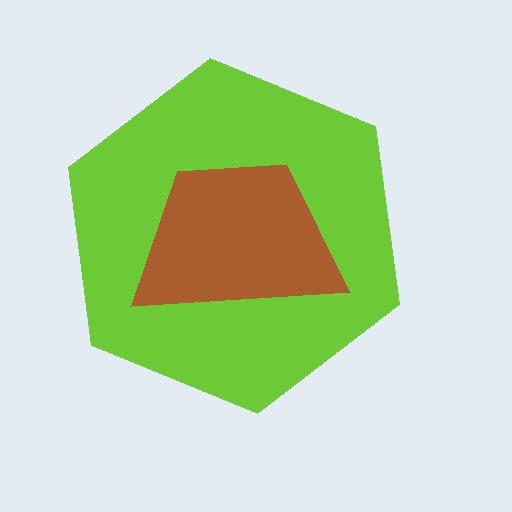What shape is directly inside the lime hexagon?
The brown trapezoid.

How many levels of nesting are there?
2.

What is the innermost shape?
The brown trapezoid.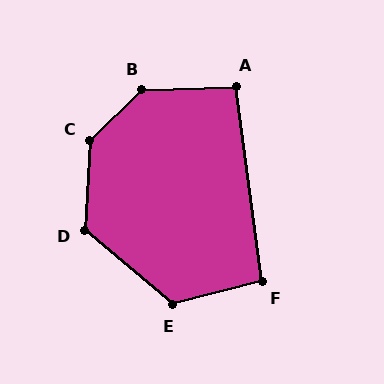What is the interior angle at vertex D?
Approximately 126 degrees (obtuse).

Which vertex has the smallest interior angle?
A, at approximately 96 degrees.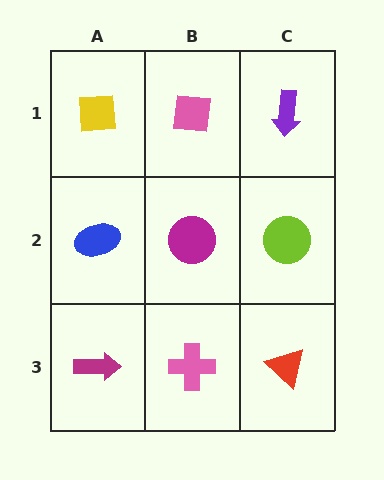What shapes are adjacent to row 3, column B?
A magenta circle (row 2, column B), a magenta arrow (row 3, column A), a red triangle (row 3, column C).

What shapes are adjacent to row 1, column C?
A lime circle (row 2, column C), a pink square (row 1, column B).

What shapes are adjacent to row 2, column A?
A yellow square (row 1, column A), a magenta arrow (row 3, column A), a magenta circle (row 2, column B).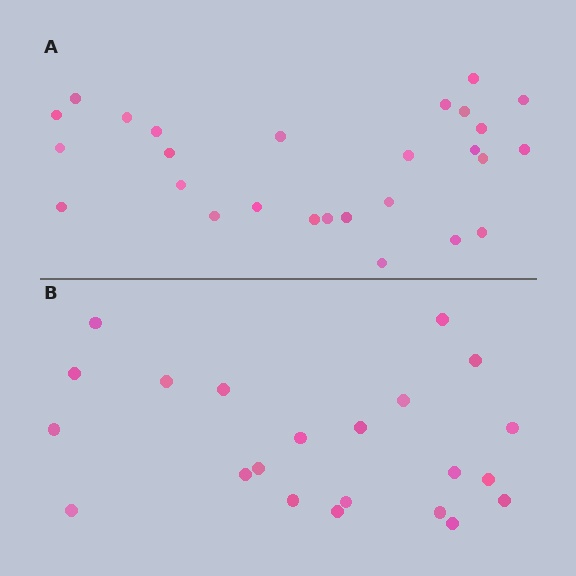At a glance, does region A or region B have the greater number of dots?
Region A (the top region) has more dots.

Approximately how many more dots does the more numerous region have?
Region A has about 5 more dots than region B.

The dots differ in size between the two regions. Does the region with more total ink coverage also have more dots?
No. Region B has more total ink coverage because its dots are larger, but region A actually contains more individual dots. Total area can be misleading — the number of items is what matters here.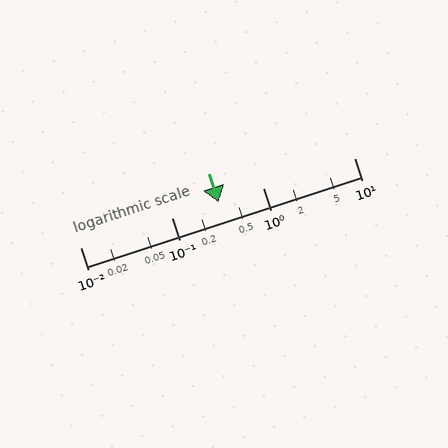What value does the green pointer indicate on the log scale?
The pointer indicates approximately 0.33.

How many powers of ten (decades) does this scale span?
The scale spans 3 decades, from 0.01 to 10.